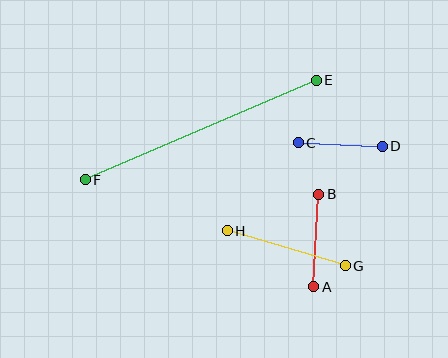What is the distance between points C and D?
The distance is approximately 84 pixels.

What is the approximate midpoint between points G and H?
The midpoint is at approximately (286, 248) pixels.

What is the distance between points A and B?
The distance is approximately 93 pixels.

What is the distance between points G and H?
The distance is approximately 123 pixels.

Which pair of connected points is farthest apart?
Points E and F are farthest apart.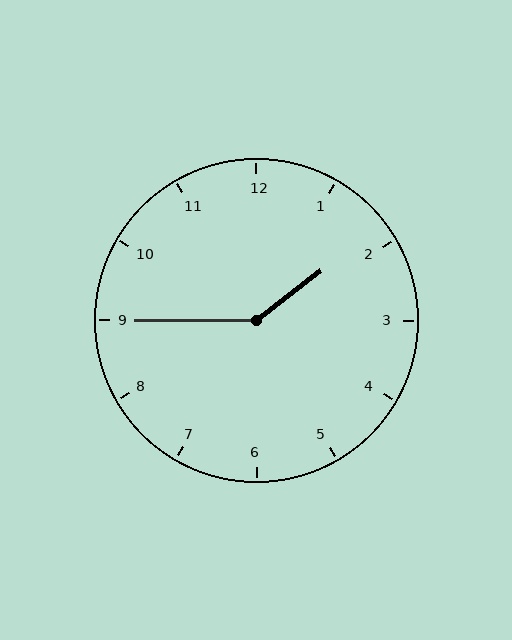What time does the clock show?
1:45.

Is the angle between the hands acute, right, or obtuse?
It is obtuse.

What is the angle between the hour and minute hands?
Approximately 142 degrees.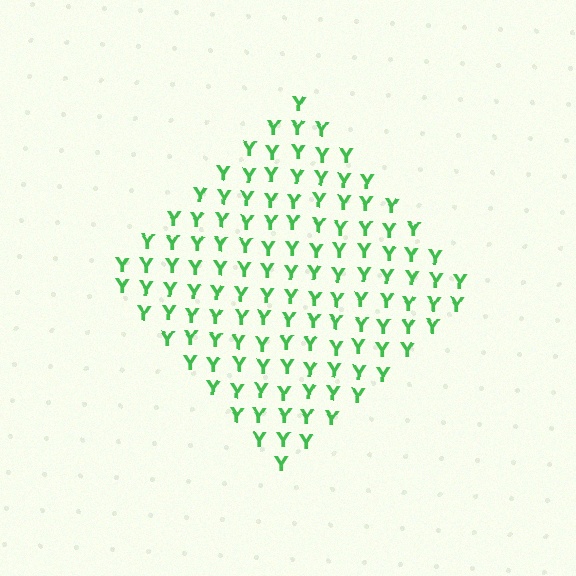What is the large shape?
The large shape is a diamond.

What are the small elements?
The small elements are letter Y's.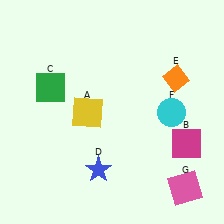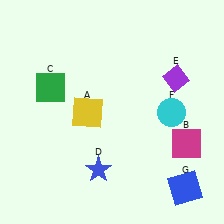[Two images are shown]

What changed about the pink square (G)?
In Image 1, G is pink. In Image 2, it changed to blue.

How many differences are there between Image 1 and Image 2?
There are 2 differences between the two images.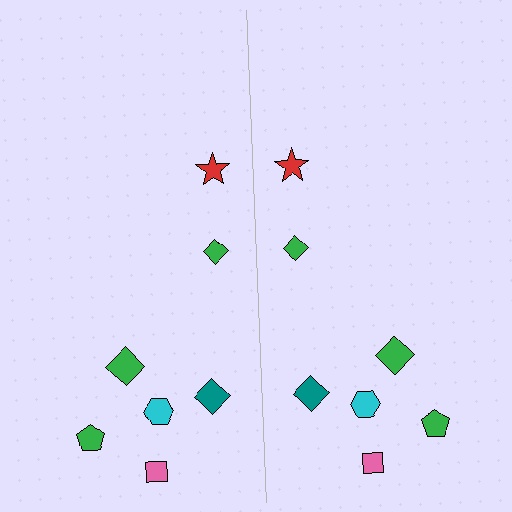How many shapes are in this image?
There are 14 shapes in this image.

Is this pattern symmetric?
Yes, this pattern has bilateral (reflection) symmetry.